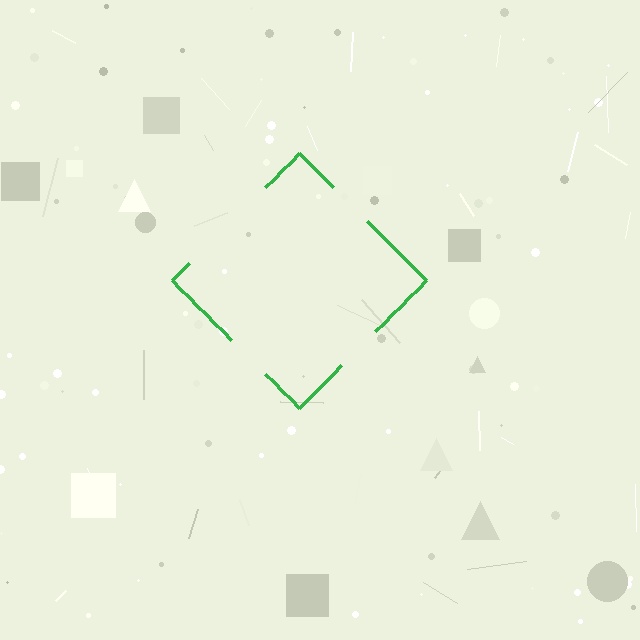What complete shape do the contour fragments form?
The contour fragments form a diamond.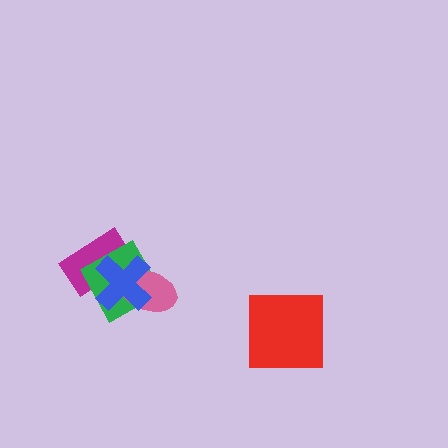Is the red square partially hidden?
No, no other shape covers it.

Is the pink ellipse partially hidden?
Yes, it is partially covered by another shape.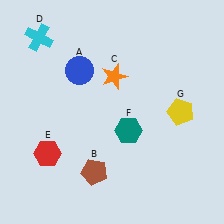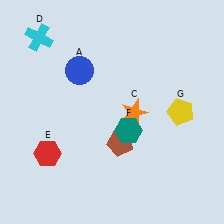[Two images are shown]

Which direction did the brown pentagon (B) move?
The brown pentagon (B) moved up.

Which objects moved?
The objects that moved are: the brown pentagon (B), the orange star (C).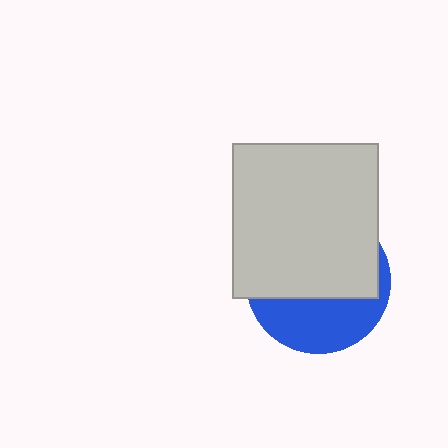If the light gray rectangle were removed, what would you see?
You would see the complete blue circle.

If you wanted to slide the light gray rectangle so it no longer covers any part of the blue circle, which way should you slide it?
Slide it up — that is the most direct way to separate the two shapes.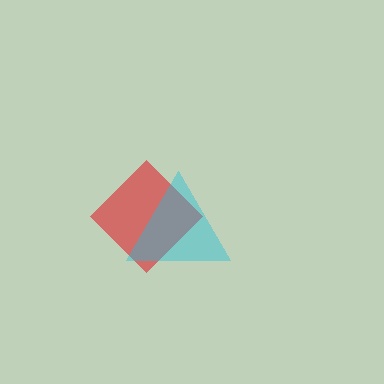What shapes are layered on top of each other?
The layered shapes are: a red diamond, a cyan triangle.